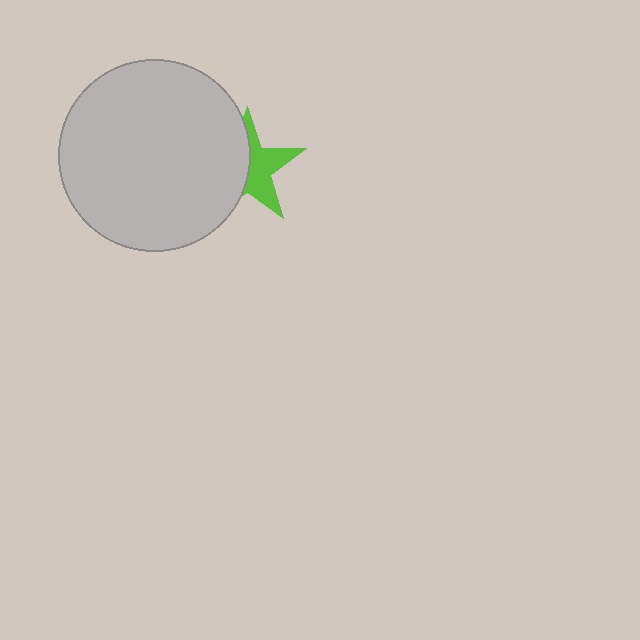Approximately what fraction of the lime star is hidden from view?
Roughly 52% of the lime star is hidden behind the light gray circle.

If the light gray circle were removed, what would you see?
You would see the complete lime star.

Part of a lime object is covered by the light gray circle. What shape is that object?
It is a star.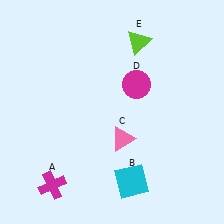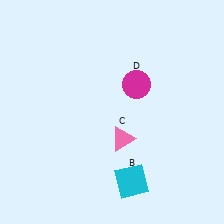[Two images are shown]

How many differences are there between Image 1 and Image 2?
There are 2 differences between the two images.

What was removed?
The magenta cross (A), the lime triangle (E) were removed in Image 2.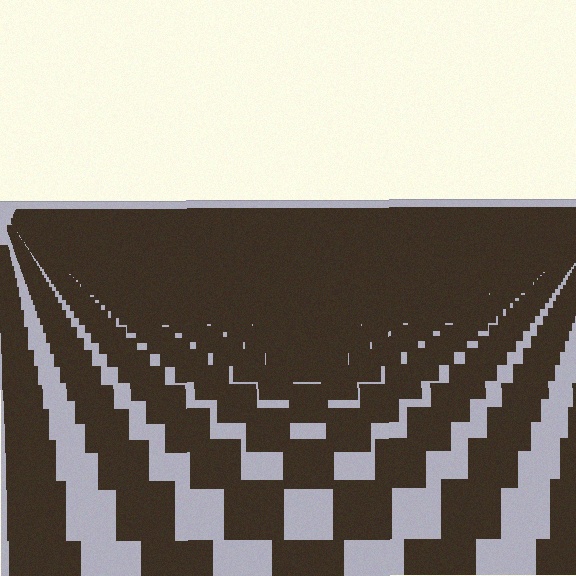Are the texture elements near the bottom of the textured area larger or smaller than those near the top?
Larger. Near the bottom, elements are closer to the viewer and appear at a bigger on-screen size.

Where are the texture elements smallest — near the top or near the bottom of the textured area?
Near the top.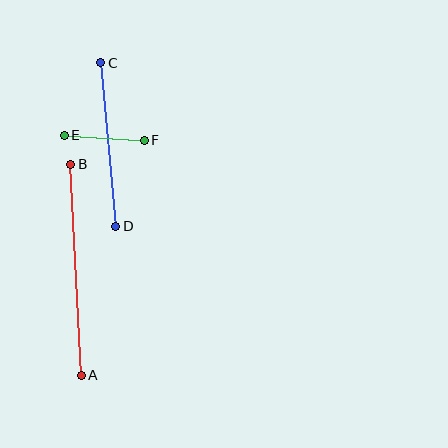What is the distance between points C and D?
The distance is approximately 164 pixels.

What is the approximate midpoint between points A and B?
The midpoint is at approximately (76, 270) pixels.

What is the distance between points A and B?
The distance is approximately 211 pixels.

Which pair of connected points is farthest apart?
Points A and B are farthest apart.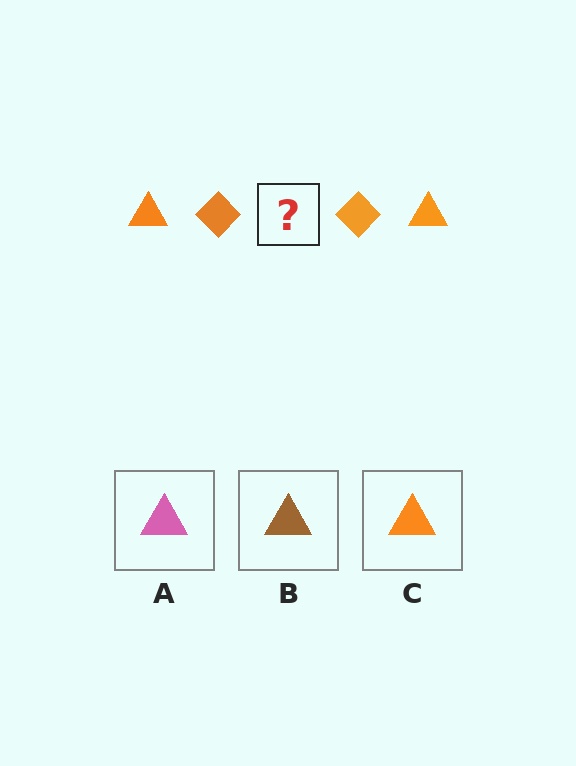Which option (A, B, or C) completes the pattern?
C.